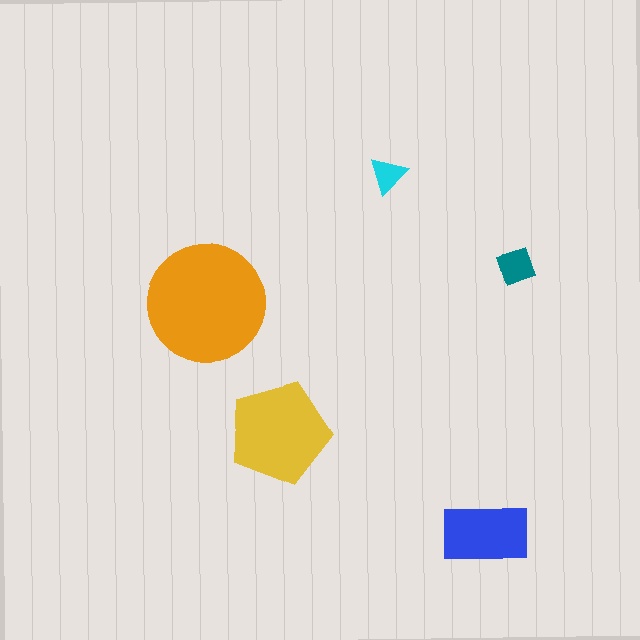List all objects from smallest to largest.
The cyan triangle, the teal square, the blue rectangle, the yellow pentagon, the orange circle.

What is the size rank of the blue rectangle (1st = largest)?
3rd.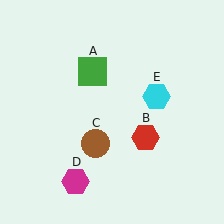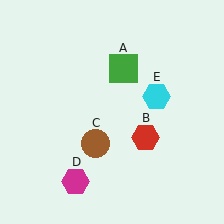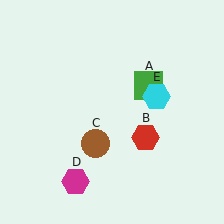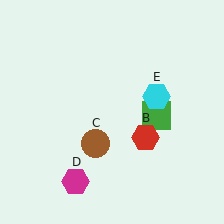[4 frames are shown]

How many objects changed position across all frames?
1 object changed position: green square (object A).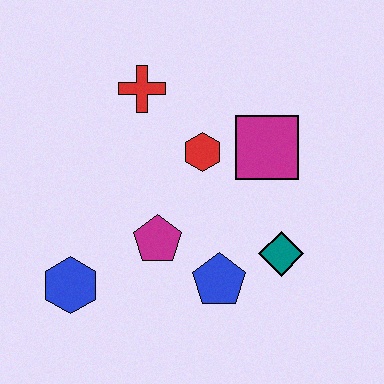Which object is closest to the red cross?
The red hexagon is closest to the red cross.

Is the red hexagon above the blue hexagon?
Yes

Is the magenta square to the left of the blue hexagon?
No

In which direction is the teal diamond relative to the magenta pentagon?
The teal diamond is to the right of the magenta pentagon.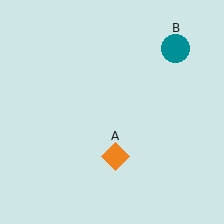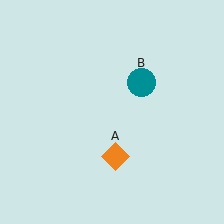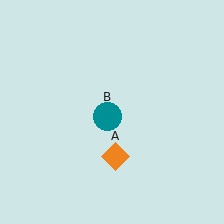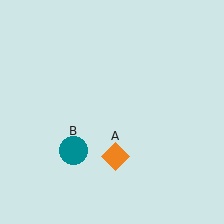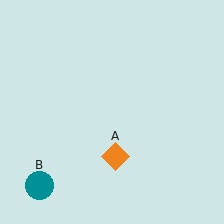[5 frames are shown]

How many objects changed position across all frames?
1 object changed position: teal circle (object B).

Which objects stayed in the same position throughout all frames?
Orange diamond (object A) remained stationary.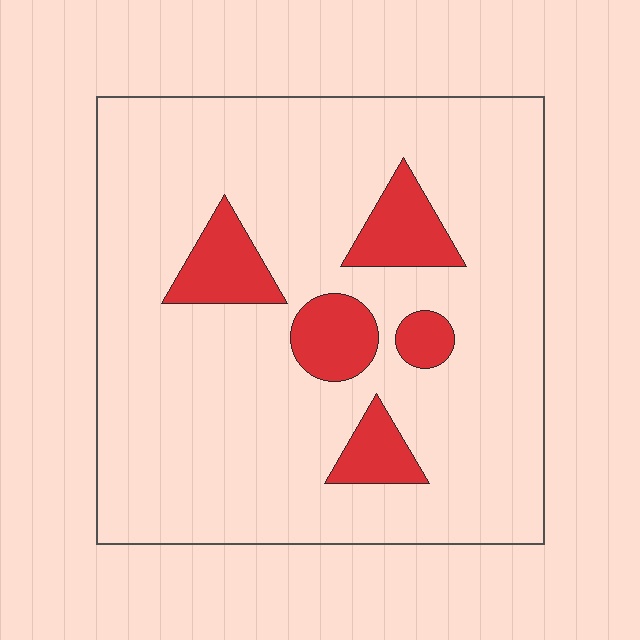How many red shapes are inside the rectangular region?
5.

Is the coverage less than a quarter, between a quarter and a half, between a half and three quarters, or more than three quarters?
Less than a quarter.